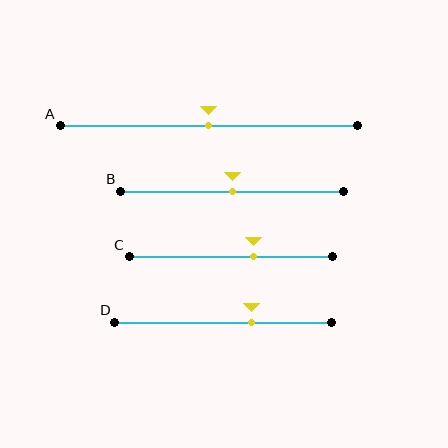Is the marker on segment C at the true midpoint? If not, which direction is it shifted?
No, the marker on segment C is shifted to the right by about 11% of the segment length.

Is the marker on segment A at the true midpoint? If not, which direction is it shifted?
Yes, the marker on segment A is at the true midpoint.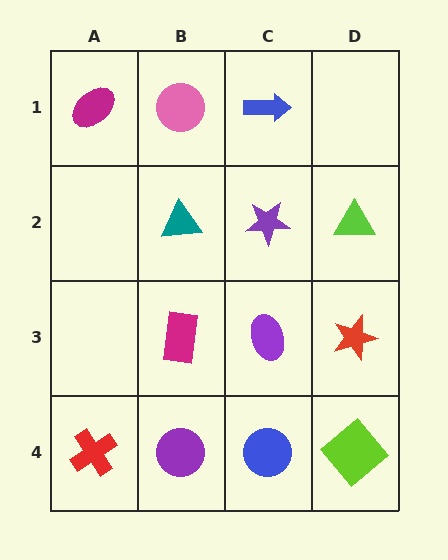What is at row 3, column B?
A magenta rectangle.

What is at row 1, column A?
A magenta ellipse.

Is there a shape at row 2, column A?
No, that cell is empty.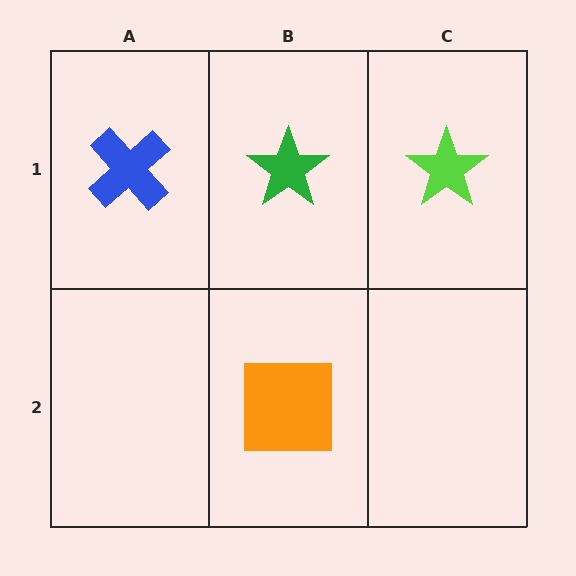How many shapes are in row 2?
1 shape.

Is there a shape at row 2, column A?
No, that cell is empty.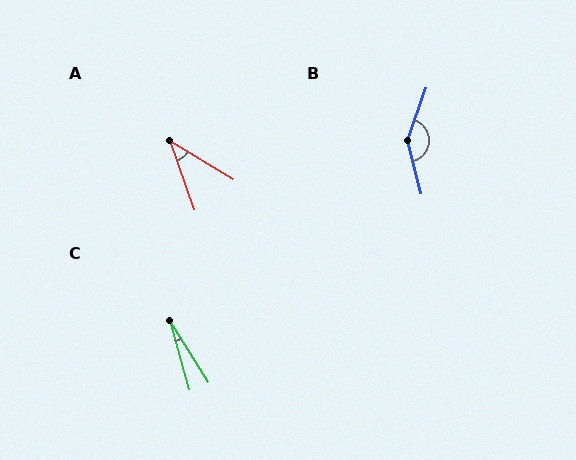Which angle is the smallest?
C, at approximately 16 degrees.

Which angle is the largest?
B, at approximately 147 degrees.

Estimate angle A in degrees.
Approximately 40 degrees.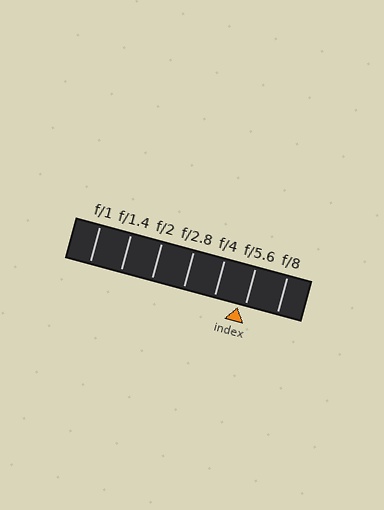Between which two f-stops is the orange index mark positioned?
The index mark is between f/4 and f/5.6.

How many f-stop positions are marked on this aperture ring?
There are 7 f-stop positions marked.